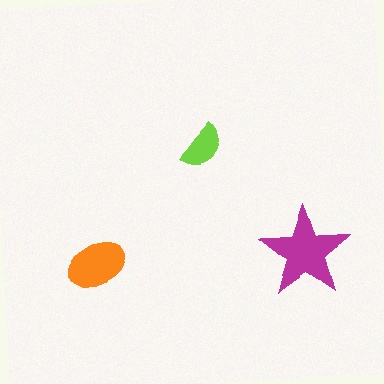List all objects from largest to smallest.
The magenta star, the orange ellipse, the lime semicircle.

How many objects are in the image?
There are 3 objects in the image.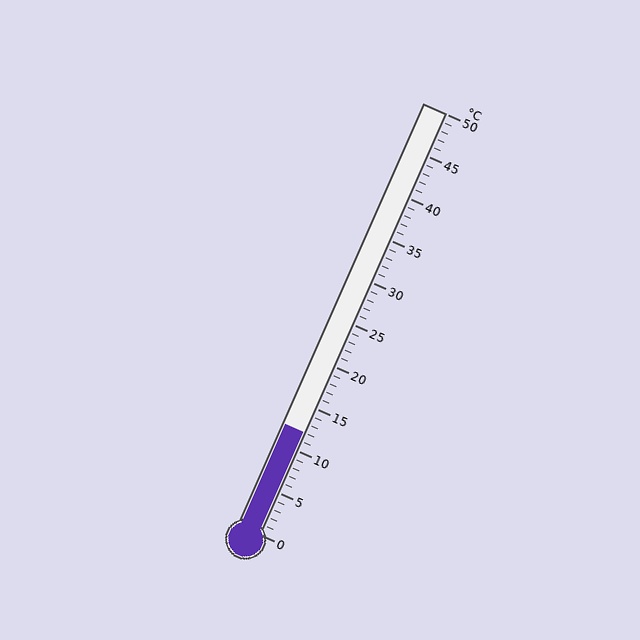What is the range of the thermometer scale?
The thermometer scale ranges from 0°C to 50°C.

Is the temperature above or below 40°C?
The temperature is below 40°C.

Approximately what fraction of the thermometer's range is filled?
The thermometer is filled to approximately 25% of its range.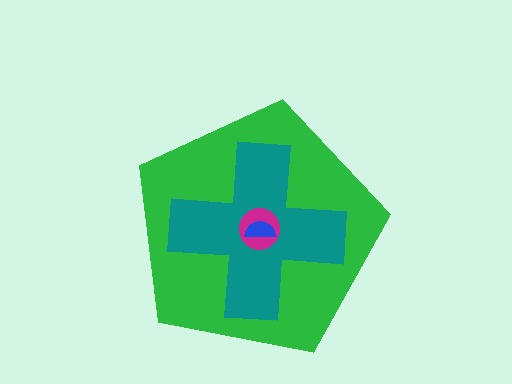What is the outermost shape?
The green pentagon.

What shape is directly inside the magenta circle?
The blue semicircle.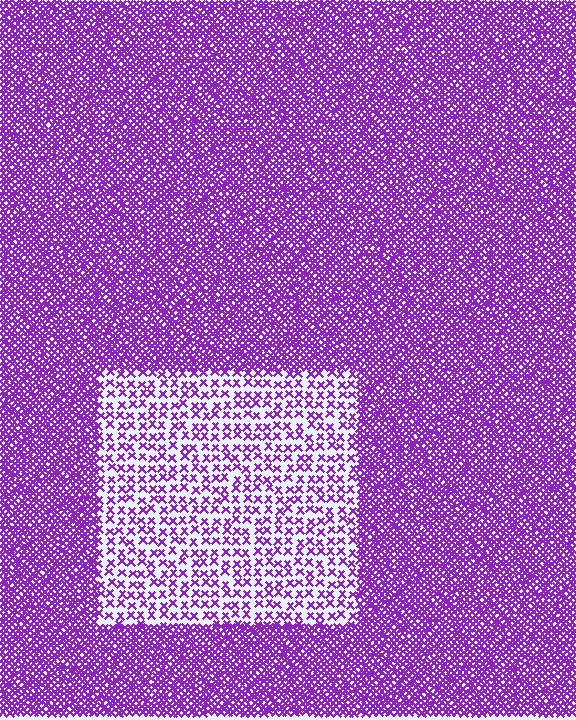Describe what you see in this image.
The image contains small purple elements arranged at two different densities. A rectangle-shaped region is visible where the elements are less densely packed than the surrounding area.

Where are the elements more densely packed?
The elements are more densely packed outside the rectangle boundary.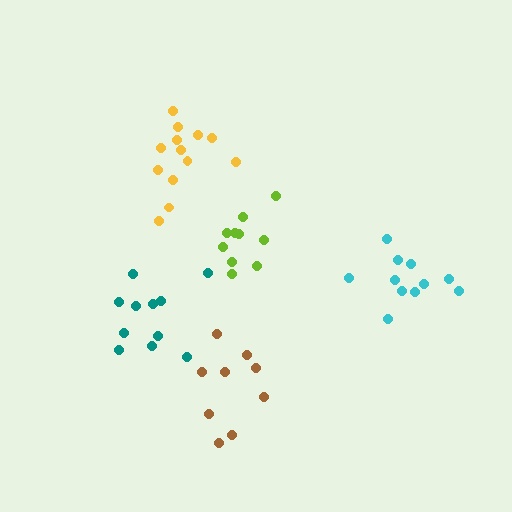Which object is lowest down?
The brown cluster is bottommost.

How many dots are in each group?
Group 1: 9 dots, Group 2: 13 dots, Group 3: 11 dots, Group 4: 11 dots, Group 5: 10 dots (54 total).